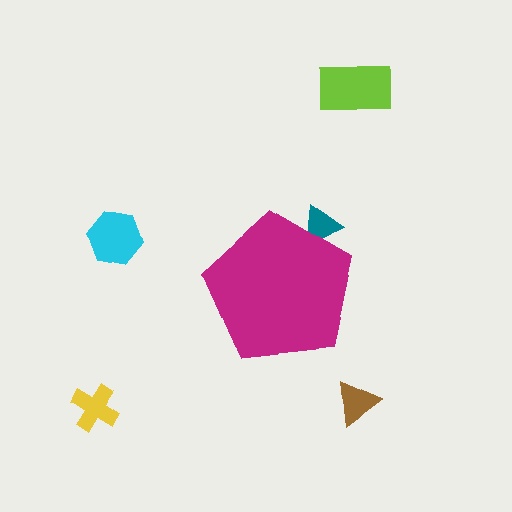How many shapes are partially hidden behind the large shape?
1 shape is partially hidden.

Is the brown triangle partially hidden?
No, the brown triangle is fully visible.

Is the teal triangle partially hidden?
Yes, the teal triangle is partially hidden behind the magenta pentagon.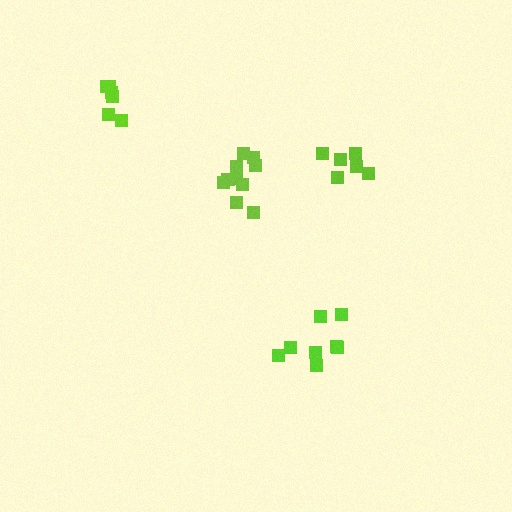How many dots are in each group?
Group 1: 6 dots, Group 2: 11 dots, Group 3: 8 dots, Group 4: 6 dots (31 total).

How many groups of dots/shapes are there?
There are 4 groups.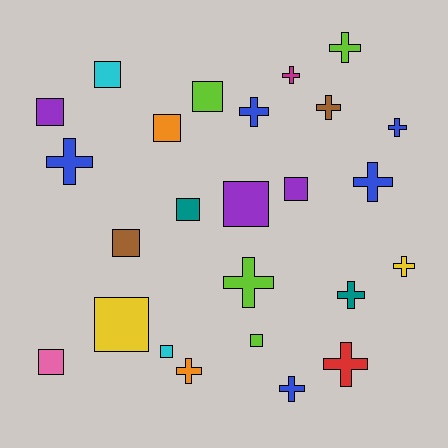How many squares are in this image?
There are 12 squares.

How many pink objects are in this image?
There is 1 pink object.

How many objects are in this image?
There are 25 objects.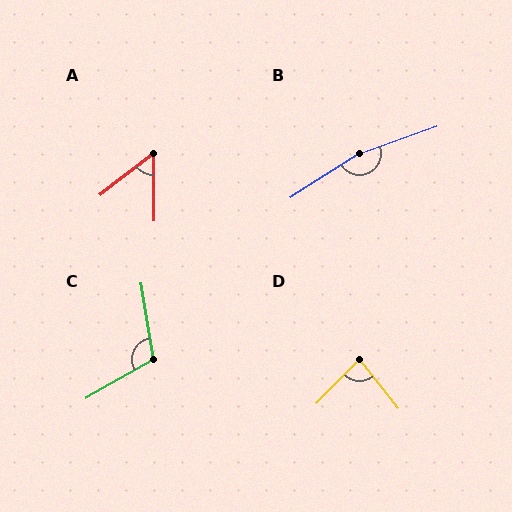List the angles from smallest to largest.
A (52°), D (83°), C (110°), B (166°).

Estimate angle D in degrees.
Approximately 83 degrees.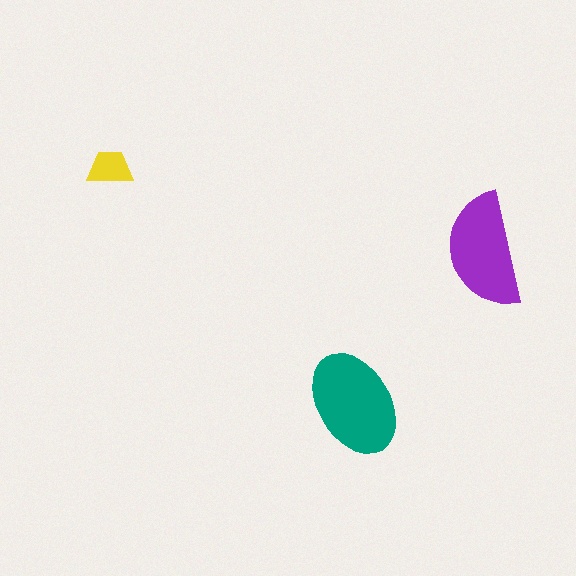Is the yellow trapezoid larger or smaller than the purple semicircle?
Smaller.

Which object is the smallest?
The yellow trapezoid.